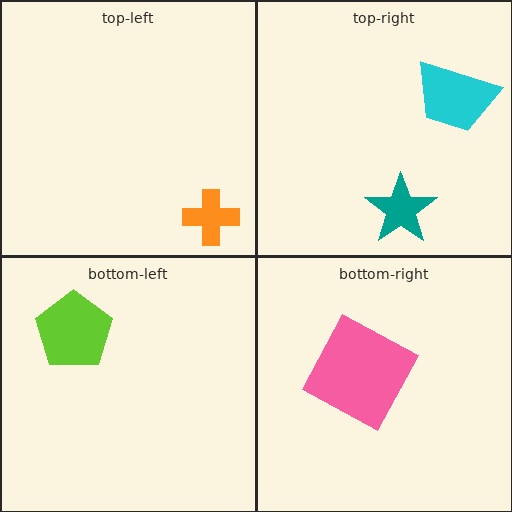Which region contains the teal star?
The top-right region.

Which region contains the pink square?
The bottom-right region.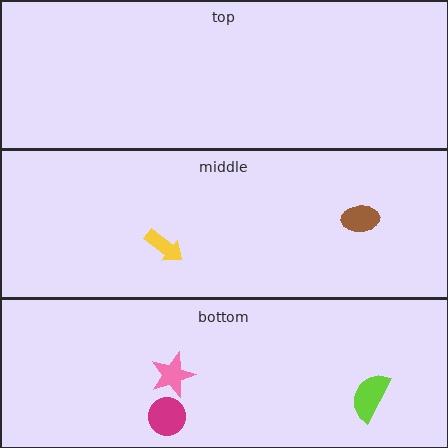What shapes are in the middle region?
The brown ellipse, the yellow arrow.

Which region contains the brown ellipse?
The middle region.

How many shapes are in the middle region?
2.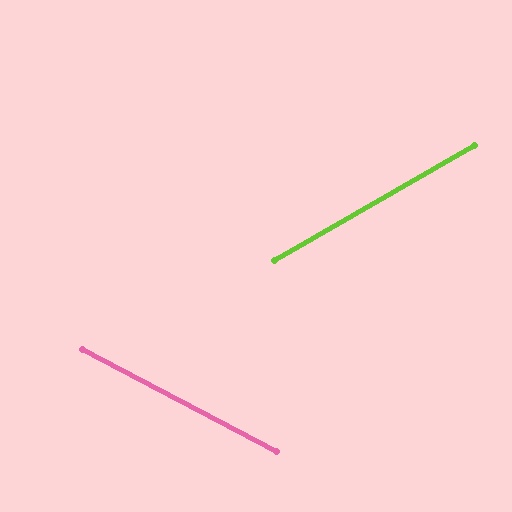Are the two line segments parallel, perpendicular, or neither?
Neither parallel nor perpendicular — they differ by about 58°.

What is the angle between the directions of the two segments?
Approximately 58 degrees.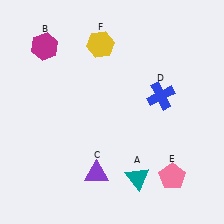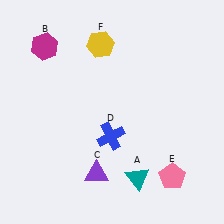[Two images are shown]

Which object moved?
The blue cross (D) moved left.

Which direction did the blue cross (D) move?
The blue cross (D) moved left.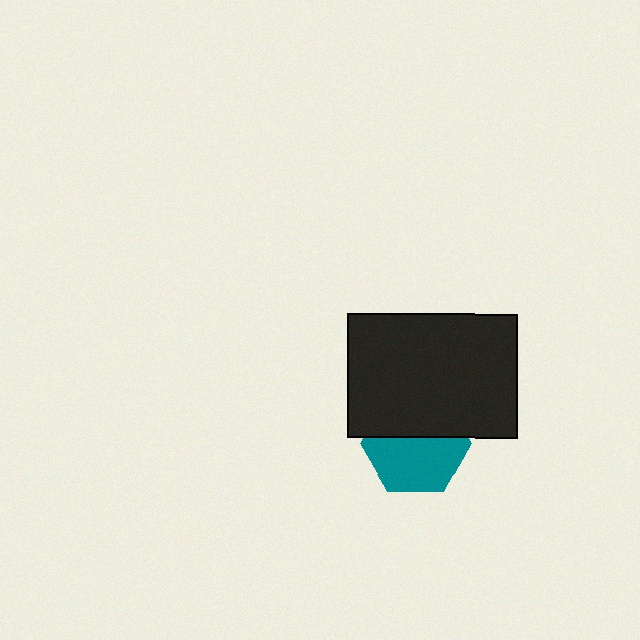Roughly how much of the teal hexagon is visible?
About half of it is visible (roughly 58%).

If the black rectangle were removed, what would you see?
You would see the complete teal hexagon.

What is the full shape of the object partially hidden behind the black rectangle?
The partially hidden object is a teal hexagon.